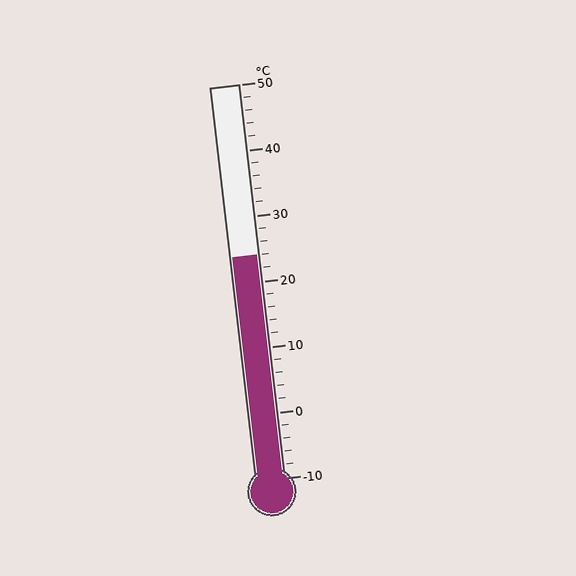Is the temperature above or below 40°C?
The temperature is below 40°C.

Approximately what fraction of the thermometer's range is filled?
The thermometer is filled to approximately 55% of its range.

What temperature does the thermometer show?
The thermometer shows approximately 24°C.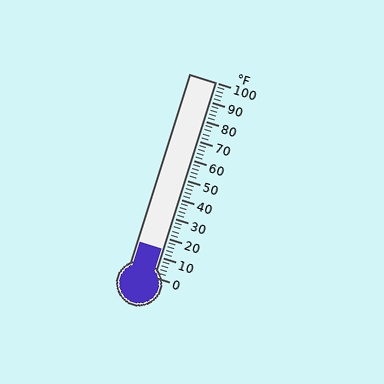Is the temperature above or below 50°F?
The temperature is below 50°F.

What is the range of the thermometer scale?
The thermometer scale ranges from 0°F to 100°F.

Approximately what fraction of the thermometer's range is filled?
The thermometer is filled to approximately 15% of its range.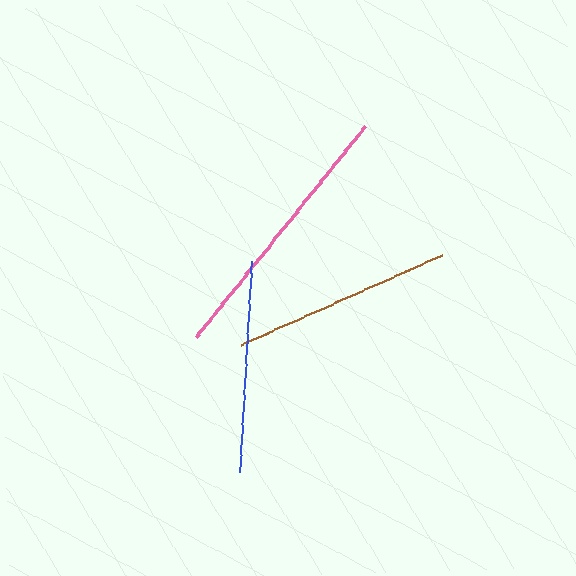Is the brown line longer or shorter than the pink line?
The pink line is longer than the brown line.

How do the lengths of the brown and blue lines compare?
The brown and blue lines are approximately the same length.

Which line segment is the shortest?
The blue line is the shortest at approximately 211 pixels.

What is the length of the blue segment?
The blue segment is approximately 211 pixels long.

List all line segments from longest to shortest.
From longest to shortest: pink, brown, blue.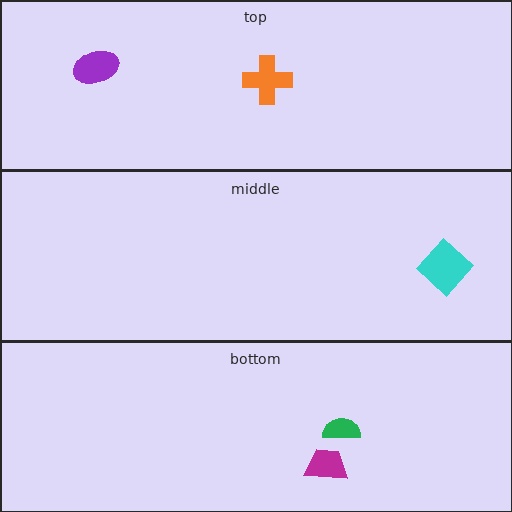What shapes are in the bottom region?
The magenta trapezoid, the green semicircle.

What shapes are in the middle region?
The cyan diamond.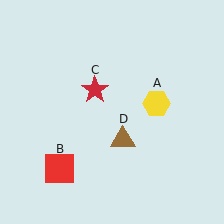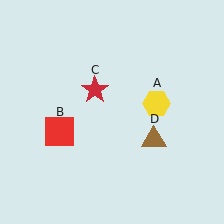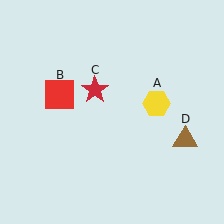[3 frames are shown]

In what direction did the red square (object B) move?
The red square (object B) moved up.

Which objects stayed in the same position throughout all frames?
Yellow hexagon (object A) and red star (object C) remained stationary.